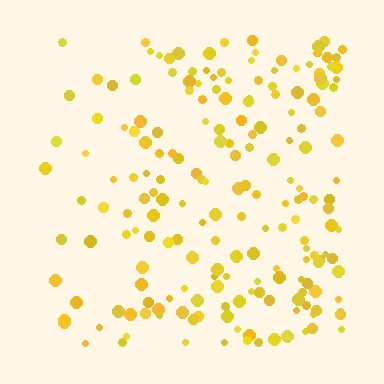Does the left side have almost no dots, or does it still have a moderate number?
Still a moderate number, just noticeably fewer than the right.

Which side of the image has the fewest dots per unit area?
The left.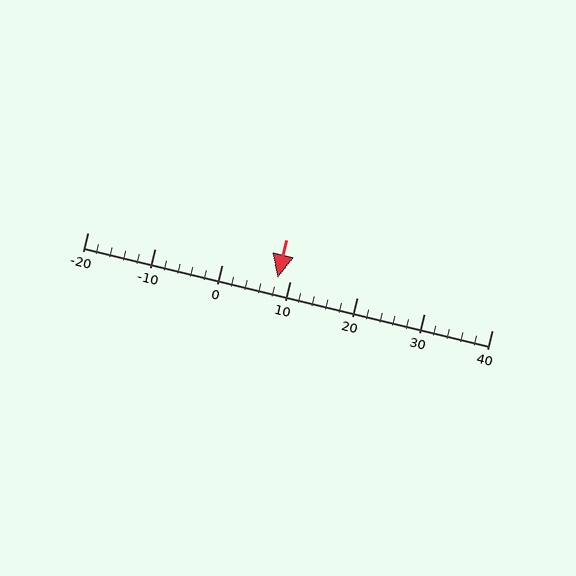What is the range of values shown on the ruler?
The ruler shows values from -20 to 40.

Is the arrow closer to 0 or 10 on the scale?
The arrow is closer to 10.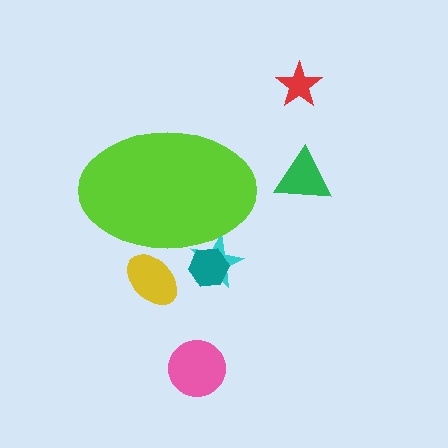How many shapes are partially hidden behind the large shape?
3 shapes are partially hidden.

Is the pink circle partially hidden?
No, the pink circle is fully visible.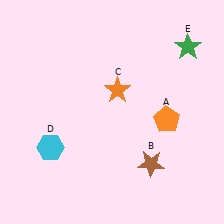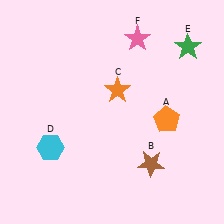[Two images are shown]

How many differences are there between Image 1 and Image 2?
There is 1 difference between the two images.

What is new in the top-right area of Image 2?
A pink star (F) was added in the top-right area of Image 2.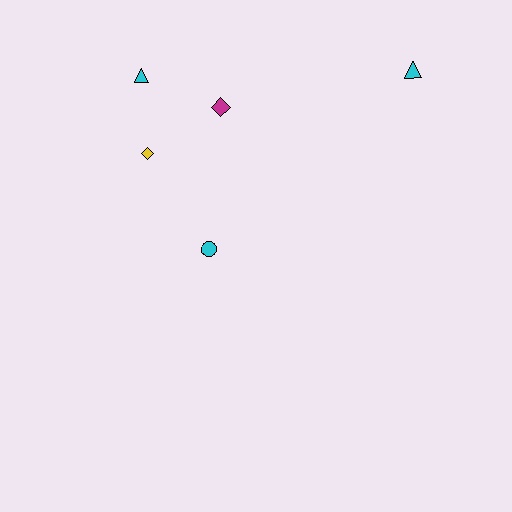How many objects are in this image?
There are 5 objects.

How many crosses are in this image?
There are no crosses.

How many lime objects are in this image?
There are no lime objects.